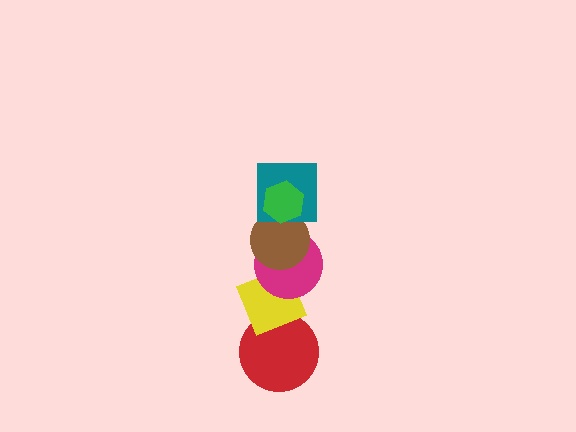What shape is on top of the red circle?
The yellow diamond is on top of the red circle.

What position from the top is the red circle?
The red circle is 6th from the top.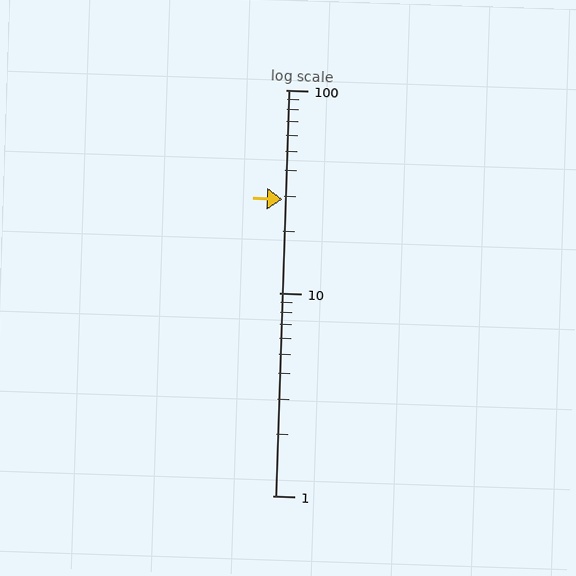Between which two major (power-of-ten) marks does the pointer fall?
The pointer is between 10 and 100.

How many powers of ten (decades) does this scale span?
The scale spans 2 decades, from 1 to 100.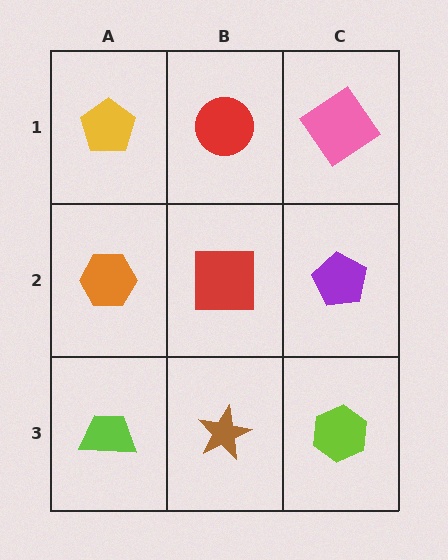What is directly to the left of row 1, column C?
A red circle.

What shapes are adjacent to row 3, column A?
An orange hexagon (row 2, column A), a brown star (row 3, column B).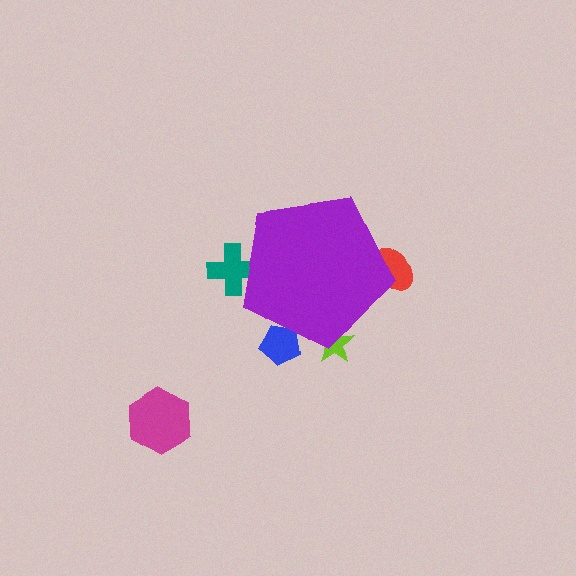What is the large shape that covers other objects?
A purple pentagon.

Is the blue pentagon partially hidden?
Yes, the blue pentagon is partially hidden behind the purple pentagon.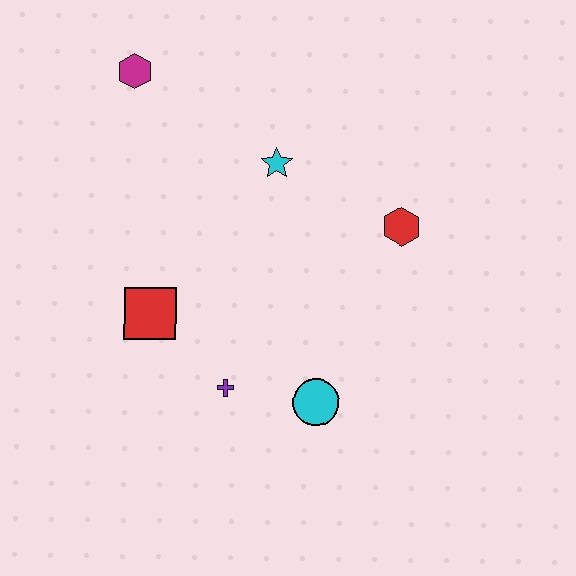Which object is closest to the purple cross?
The cyan circle is closest to the purple cross.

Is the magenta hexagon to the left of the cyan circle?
Yes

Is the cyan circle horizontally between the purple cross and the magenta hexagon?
No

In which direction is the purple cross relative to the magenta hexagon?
The purple cross is below the magenta hexagon.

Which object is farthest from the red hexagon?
The magenta hexagon is farthest from the red hexagon.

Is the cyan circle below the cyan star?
Yes